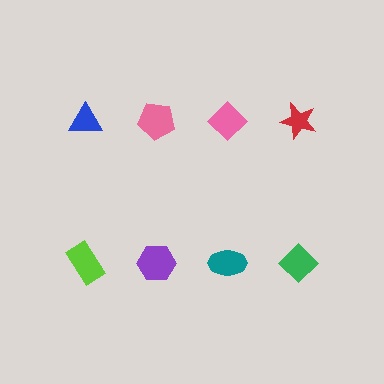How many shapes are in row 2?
4 shapes.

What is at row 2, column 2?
A purple hexagon.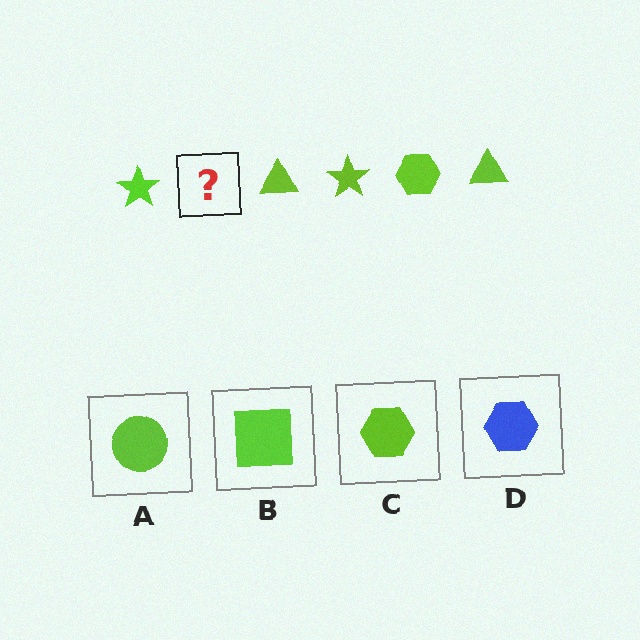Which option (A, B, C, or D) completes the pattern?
C.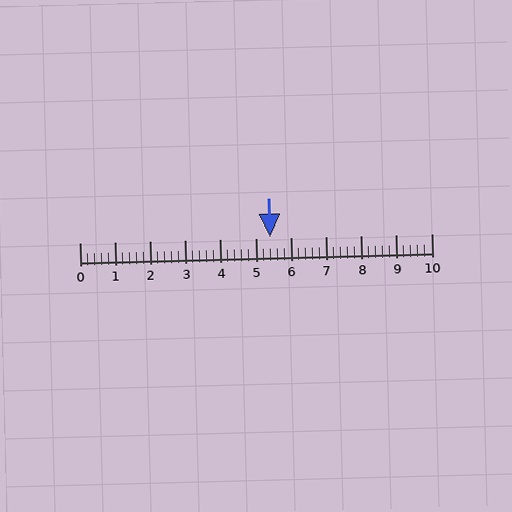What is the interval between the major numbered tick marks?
The major tick marks are spaced 1 units apart.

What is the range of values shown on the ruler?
The ruler shows values from 0 to 10.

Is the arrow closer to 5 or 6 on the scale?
The arrow is closer to 5.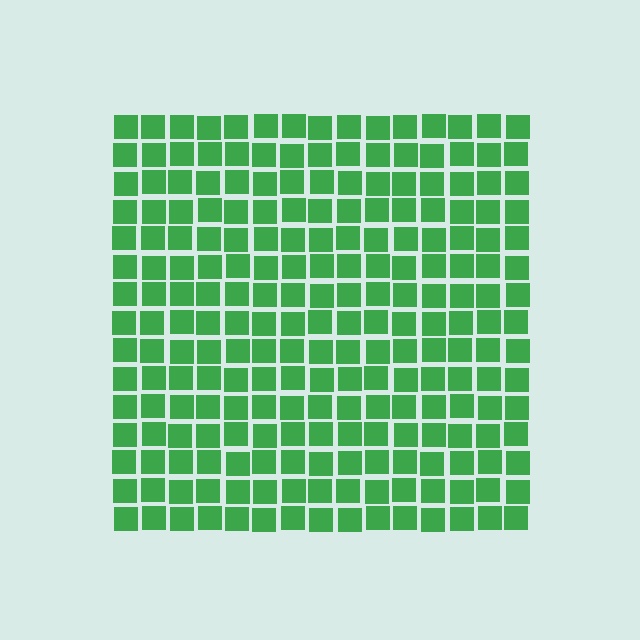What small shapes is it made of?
It is made of small squares.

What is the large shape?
The large shape is a square.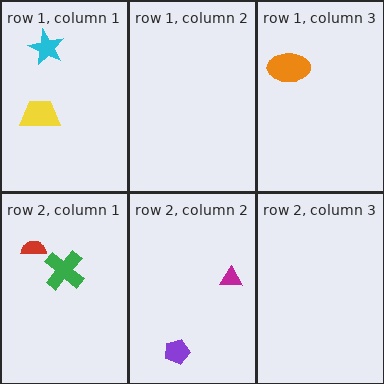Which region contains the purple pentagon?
The row 2, column 2 region.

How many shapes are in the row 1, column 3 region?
1.